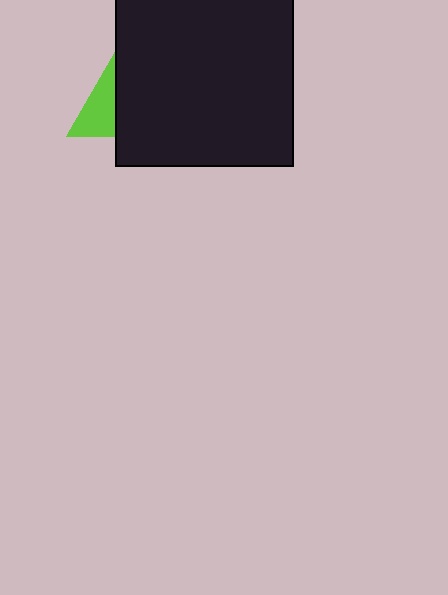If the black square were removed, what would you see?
You would see the complete lime triangle.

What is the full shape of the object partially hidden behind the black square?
The partially hidden object is a lime triangle.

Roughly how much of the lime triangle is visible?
About half of it is visible (roughly 50%).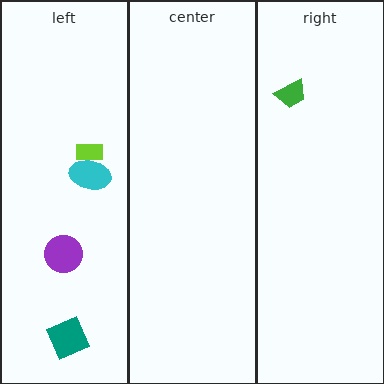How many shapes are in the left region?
4.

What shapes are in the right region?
The green trapezoid.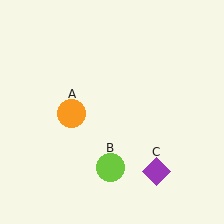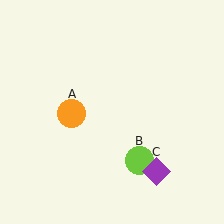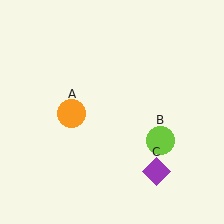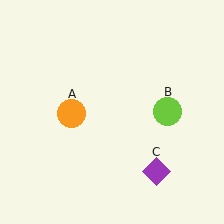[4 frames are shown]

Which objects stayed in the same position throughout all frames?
Orange circle (object A) and purple diamond (object C) remained stationary.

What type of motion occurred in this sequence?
The lime circle (object B) rotated counterclockwise around the center of the scene.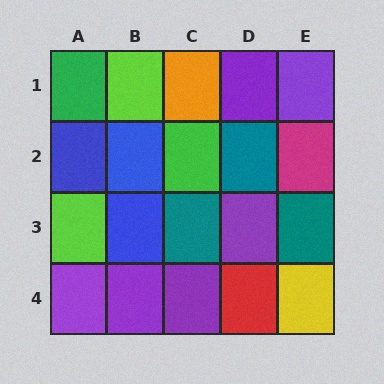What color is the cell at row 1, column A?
Green.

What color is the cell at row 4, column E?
Yellow.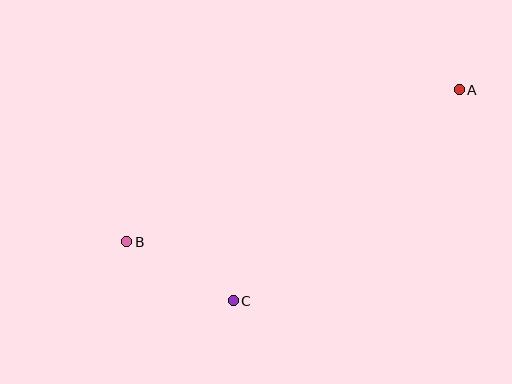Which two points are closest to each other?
Points B and C are closest to each other.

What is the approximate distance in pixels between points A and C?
The distance between A and C is approximately 309 pixels.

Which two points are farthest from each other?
Points A and B are farthest from each other.